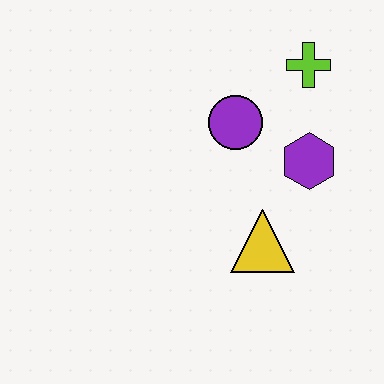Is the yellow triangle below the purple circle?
Yes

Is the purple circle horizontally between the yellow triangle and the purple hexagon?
No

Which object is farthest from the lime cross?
The yellow triangle is farthest from the lime cross.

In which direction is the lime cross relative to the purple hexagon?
The lime cross is above the purple hexagon.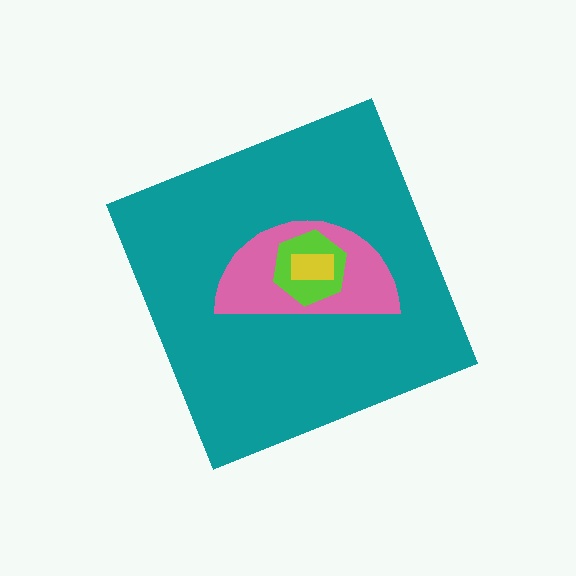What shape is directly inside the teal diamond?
The pink semicircle.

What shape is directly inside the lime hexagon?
The yellow rectangle.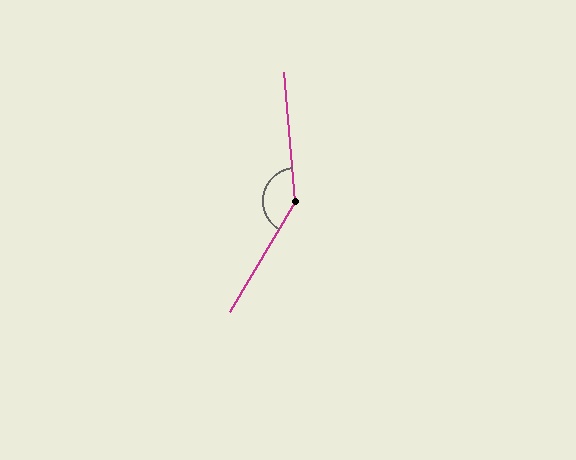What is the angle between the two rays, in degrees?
Approximately 144 degrees.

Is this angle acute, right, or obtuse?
It is obtuse.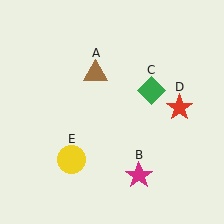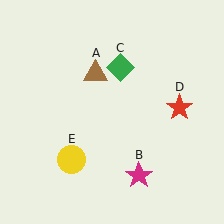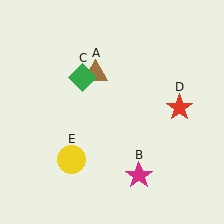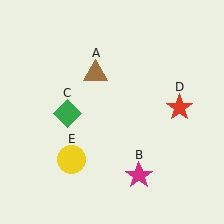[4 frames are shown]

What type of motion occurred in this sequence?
The green diamond (object C) rotated counterclockwise around the center of the scene.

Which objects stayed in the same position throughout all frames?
Brown triangle (object A) and magenta star (object B) and red star (object D) and yellow circle (object E) remained stationary.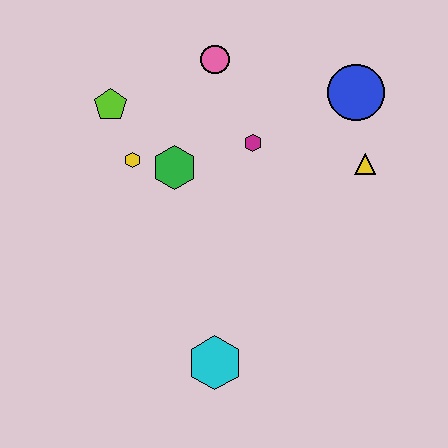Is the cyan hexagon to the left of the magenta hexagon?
Yes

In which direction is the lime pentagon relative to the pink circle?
The lime pentagon is to the left of the pink circle.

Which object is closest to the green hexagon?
The yellow hexagon is closest to the green hexagon.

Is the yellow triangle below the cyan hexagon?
No